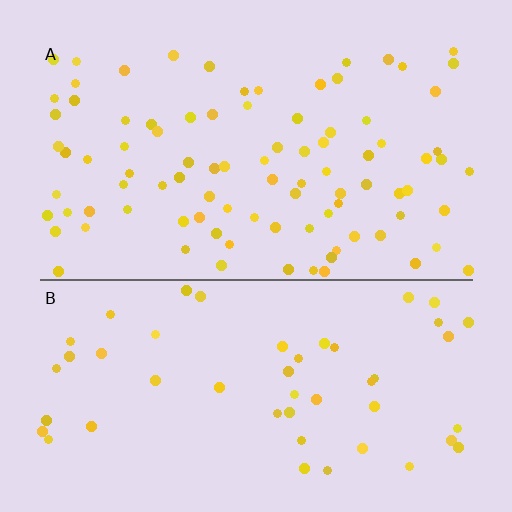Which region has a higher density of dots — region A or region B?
A (the top).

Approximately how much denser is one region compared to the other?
Approximately 1.8× — region A over region B.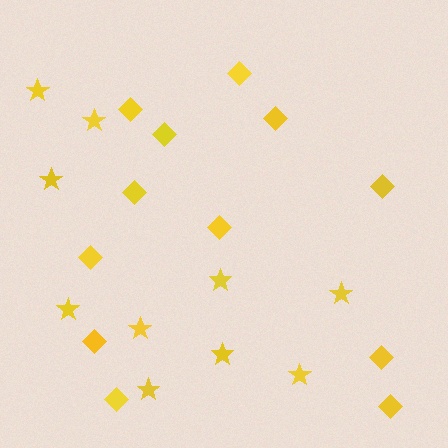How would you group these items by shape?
There are 2 groups: one group of stars (10) and one group of diamonds (12).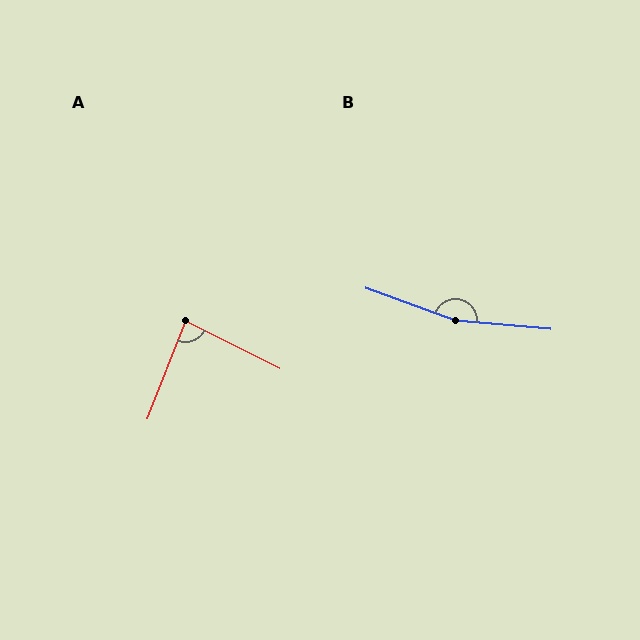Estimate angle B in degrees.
Approximately 165 degrees.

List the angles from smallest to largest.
A (85°), B (165°).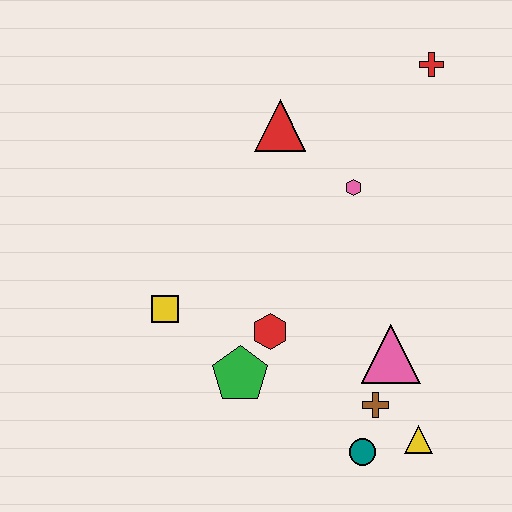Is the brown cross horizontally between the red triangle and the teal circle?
No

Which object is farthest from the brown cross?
The red cross is farthest from the brown cross.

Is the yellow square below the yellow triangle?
No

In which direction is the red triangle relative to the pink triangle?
The red triangle is above the pink triangle.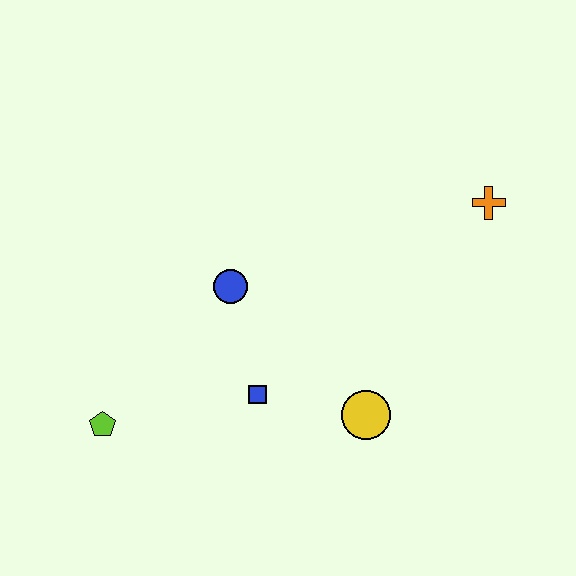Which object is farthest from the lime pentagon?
The orange cross is farthest from the lime pentagon.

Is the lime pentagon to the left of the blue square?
Yes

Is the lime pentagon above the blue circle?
No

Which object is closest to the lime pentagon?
The blue square is closest to the lime pentagon.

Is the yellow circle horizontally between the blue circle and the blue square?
No